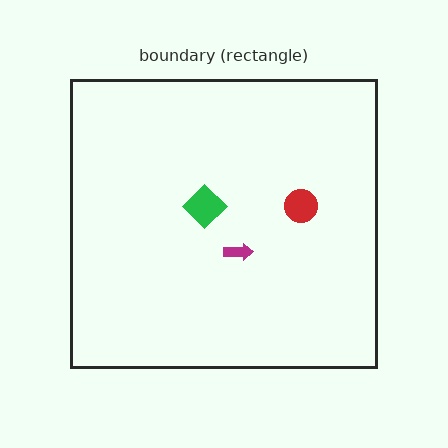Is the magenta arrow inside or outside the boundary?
Inside.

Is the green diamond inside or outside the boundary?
Inside.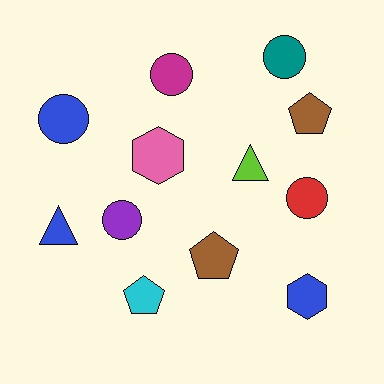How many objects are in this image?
There are 12 objects.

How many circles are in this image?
There are 5 circles.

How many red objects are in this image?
There is 1 red object.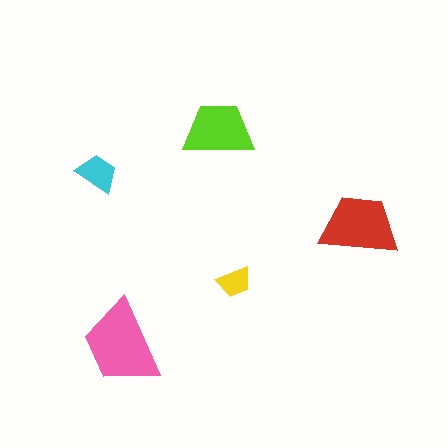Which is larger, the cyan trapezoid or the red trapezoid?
The red one.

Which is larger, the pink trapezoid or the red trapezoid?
The pink one.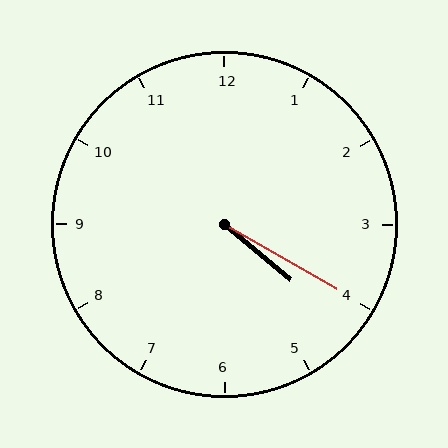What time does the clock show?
4:20.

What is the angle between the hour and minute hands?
Approximately 10 degrees.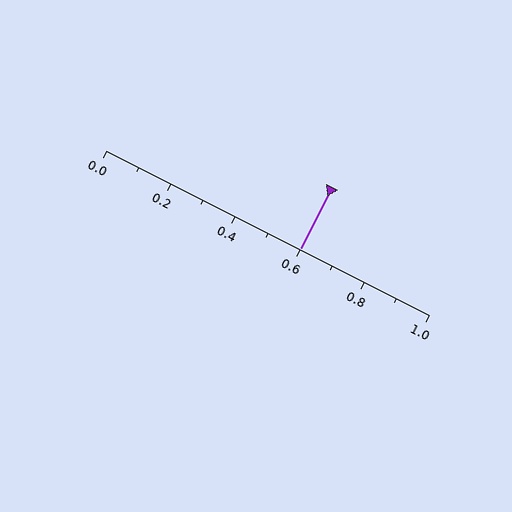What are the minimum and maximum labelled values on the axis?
The axis runs from 0.0 to 1.0.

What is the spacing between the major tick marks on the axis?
The major ticks are spaced 0.2 apart.